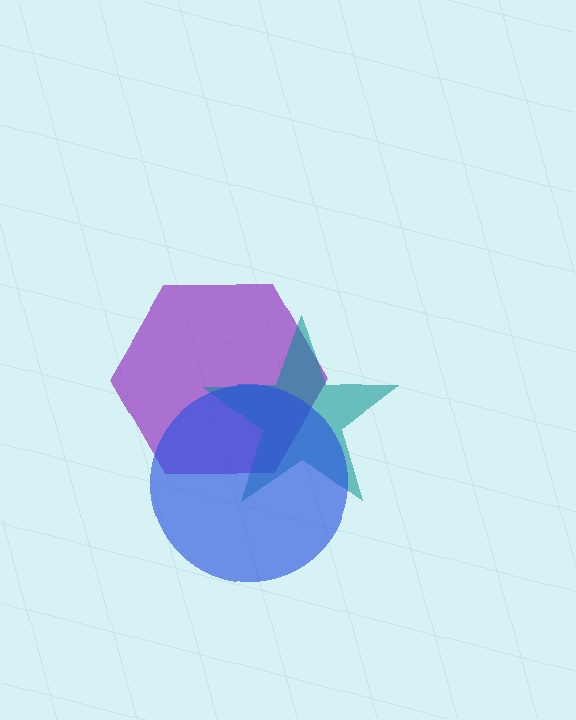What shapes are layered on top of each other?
The layered shapes are: a purple hexagon, a teal star, a blue circle.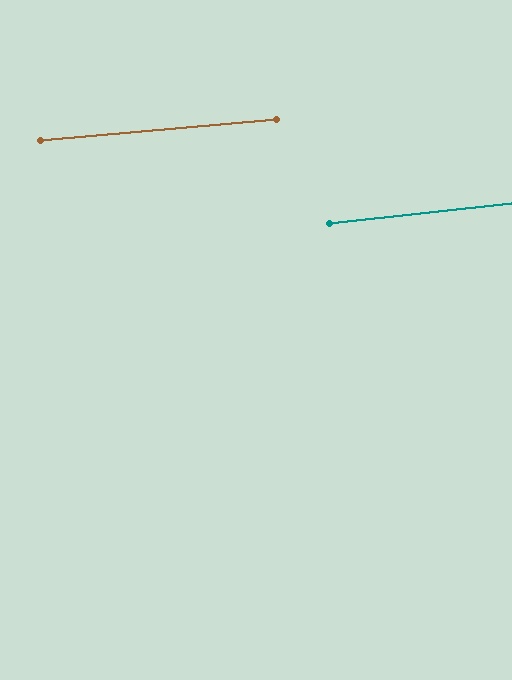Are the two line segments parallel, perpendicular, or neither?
Parallel — their directions differ by only 1.1°.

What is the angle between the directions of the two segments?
Approximately 1 degree.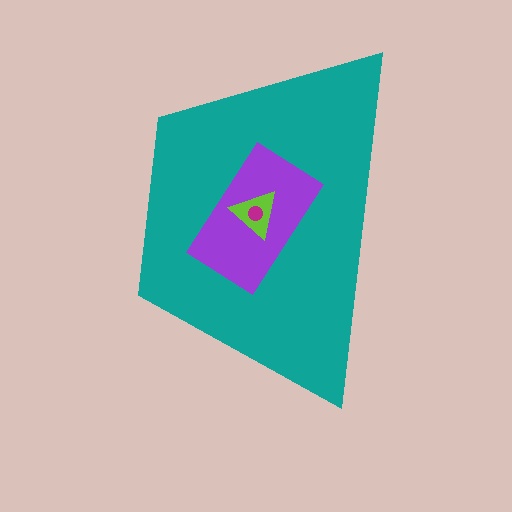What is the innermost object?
The magenta circle.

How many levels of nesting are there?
4.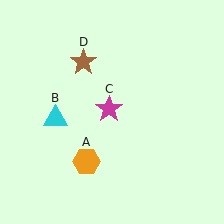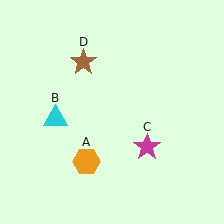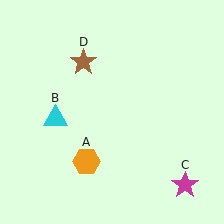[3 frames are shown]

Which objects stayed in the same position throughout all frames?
Orange hexagon (object A) and cyan triangle (object B) and brown star (object D) remained stationary.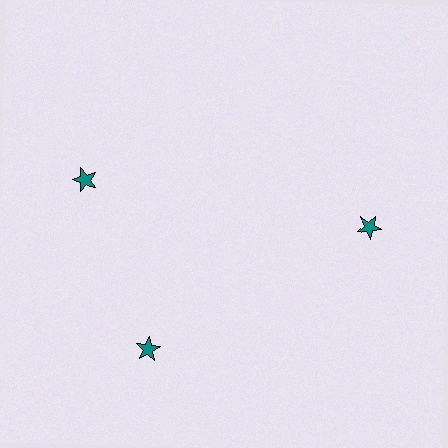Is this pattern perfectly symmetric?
No. The 3 teal stars are arranged in a ring, but one element near the 11 o'clock position is rotated out of alignment along the ring, breaking the 3-fold rotational symmetry.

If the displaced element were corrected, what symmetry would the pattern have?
It would have 3-fold rotational symmetry — the pattern would map onto itself every 120 degrees.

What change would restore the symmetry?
The symmetry would be restored by rotating it back into even spacing with its neighbors so that all 3 stars sit at equal angles and equal distance from the center.